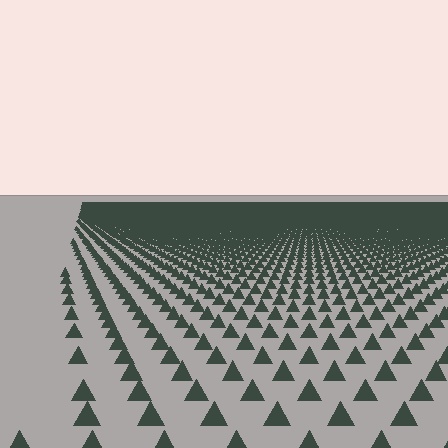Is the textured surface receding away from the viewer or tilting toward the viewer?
The surface is receding away from the viewer. Texture elements get smaller and denser toward the top.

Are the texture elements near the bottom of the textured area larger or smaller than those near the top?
Larger. Near the bottom, elements are closer to the viewer and appear at a bigger on-screen size.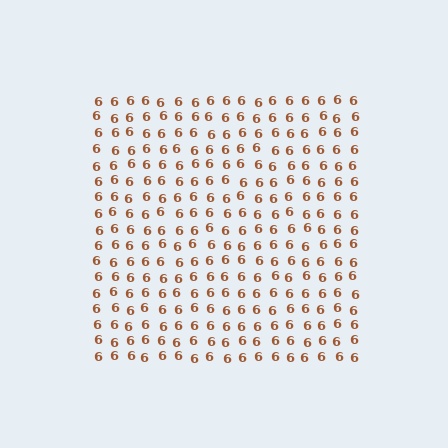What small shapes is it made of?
It is made of small digit 6's.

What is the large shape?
The large shape is a square.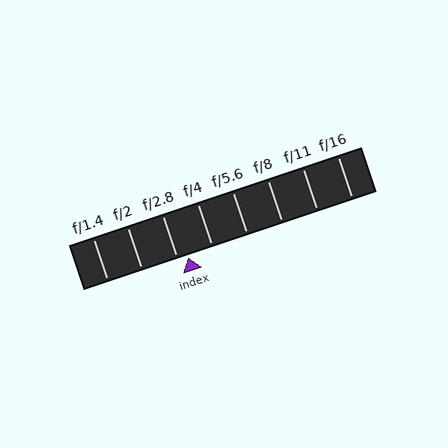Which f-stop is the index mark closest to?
The index mark is closest to f/2.8.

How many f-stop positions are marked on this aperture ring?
There are 8 f-stop positions marked.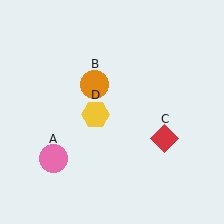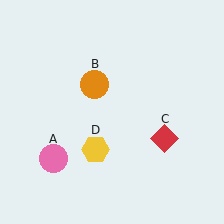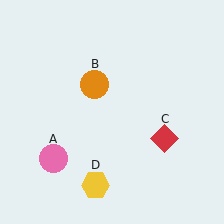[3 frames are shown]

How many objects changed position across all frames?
1 object changed position: yellow hexagon (object D).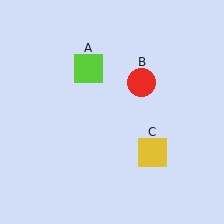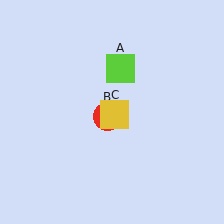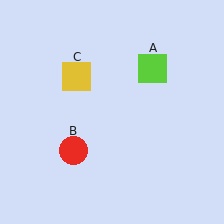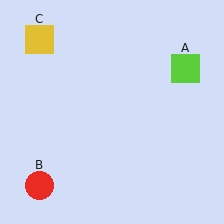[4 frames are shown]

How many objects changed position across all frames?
3 objects changed position: lime square (object A), red circle (object B), yellow square (object C).